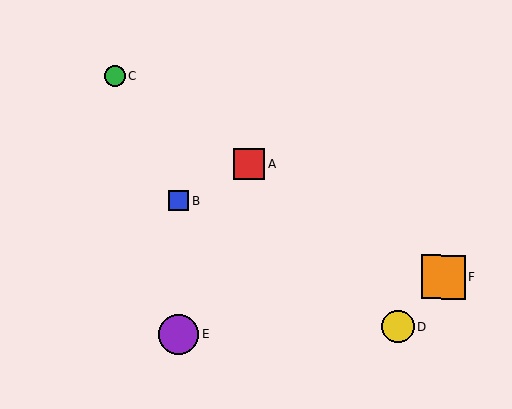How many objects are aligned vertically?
2 objects (B, E) are aligned vertically.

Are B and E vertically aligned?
Yes, both are at x≈179.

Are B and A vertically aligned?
No, B is at x≈179 and A is at x≈249.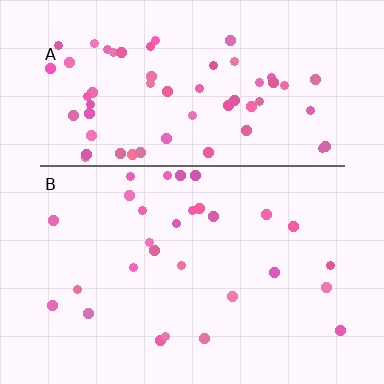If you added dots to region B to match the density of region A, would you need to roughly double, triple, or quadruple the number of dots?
Approximately double.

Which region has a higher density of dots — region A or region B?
A (the top).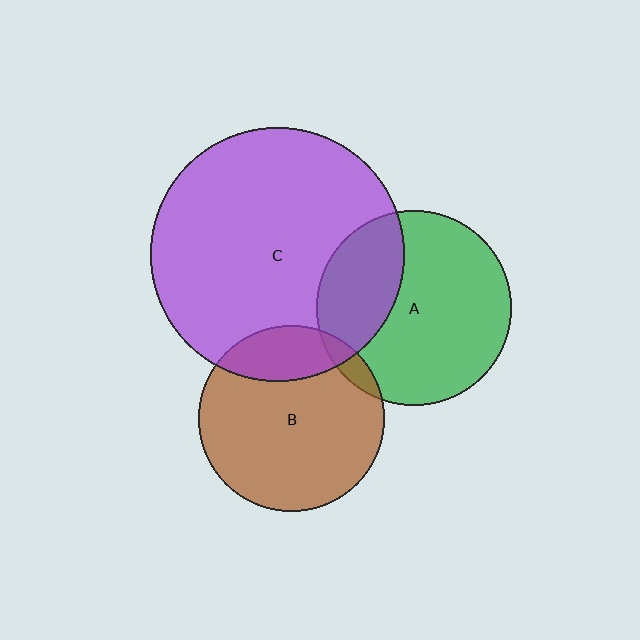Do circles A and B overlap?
Yes.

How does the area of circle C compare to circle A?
Approximately 1.7 times.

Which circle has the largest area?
Circle C (purple).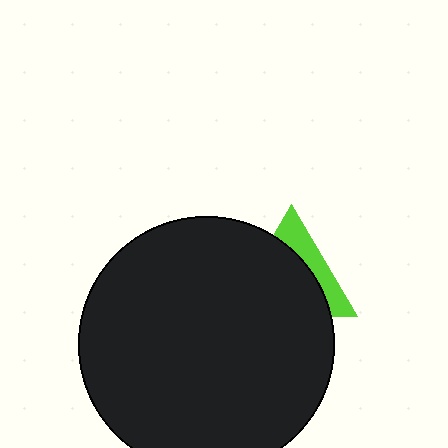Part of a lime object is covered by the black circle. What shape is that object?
It is a triangle.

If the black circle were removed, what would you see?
You would see the complete lime triangle.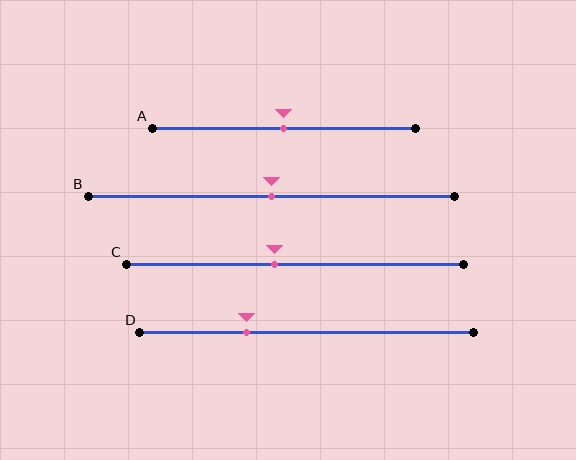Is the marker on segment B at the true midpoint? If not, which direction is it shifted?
Yes, the marker on segment B is at the true midpoint.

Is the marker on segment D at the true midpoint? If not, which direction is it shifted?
No, the marker on segment D is shifted to the left by about 18% of the segment length.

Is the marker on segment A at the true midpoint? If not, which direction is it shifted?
Yes, the marker on segment A is at the true midpoint.